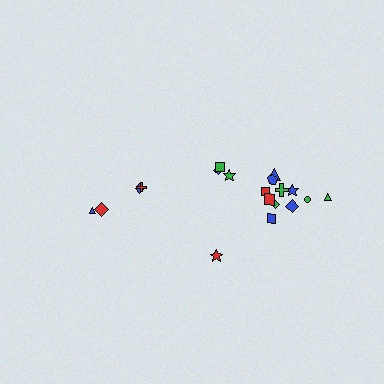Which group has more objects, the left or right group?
The right group.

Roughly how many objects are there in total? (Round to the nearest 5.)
Roughly 20 objects in total.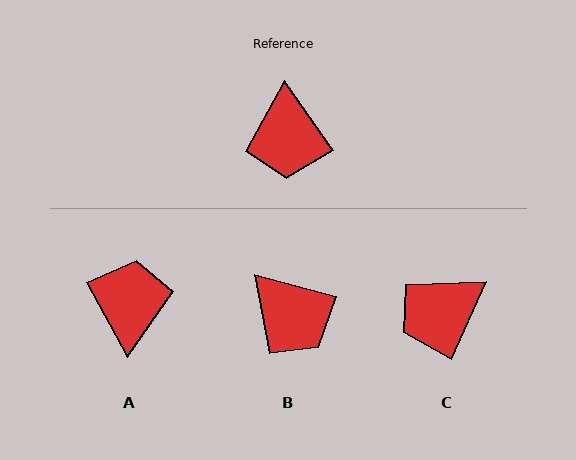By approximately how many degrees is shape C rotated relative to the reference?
Approximately 60 degrees clockwise.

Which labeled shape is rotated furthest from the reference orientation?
A, about 173 degrees away.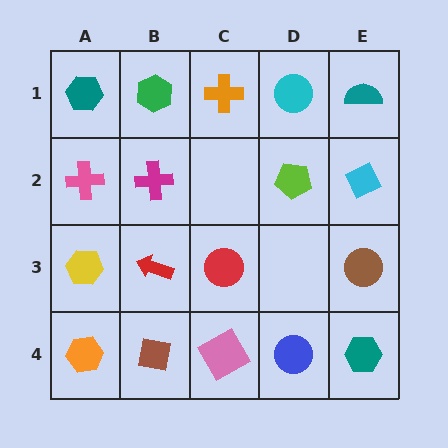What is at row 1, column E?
A teal semicircle.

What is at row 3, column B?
A red arrow.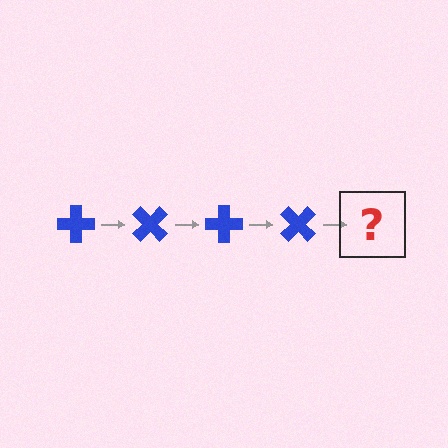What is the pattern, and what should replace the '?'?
The pattern is that the cross rotates 45 degrees each step. The '?' should be a blue cross rotated 180 degrees.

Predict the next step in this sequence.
The next step is a blue cross rotated 180 degrees.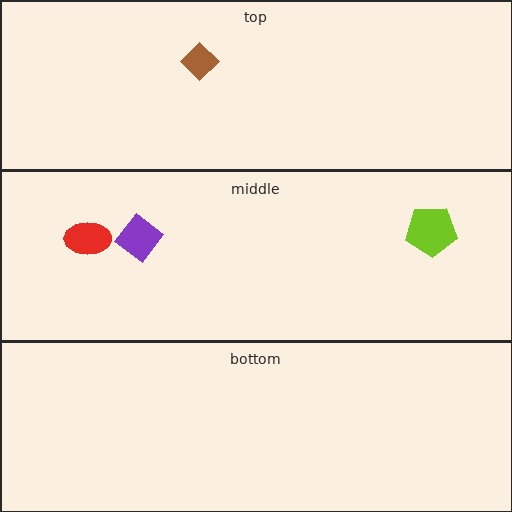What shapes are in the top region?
The brown diamond.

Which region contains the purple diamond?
The middle region.